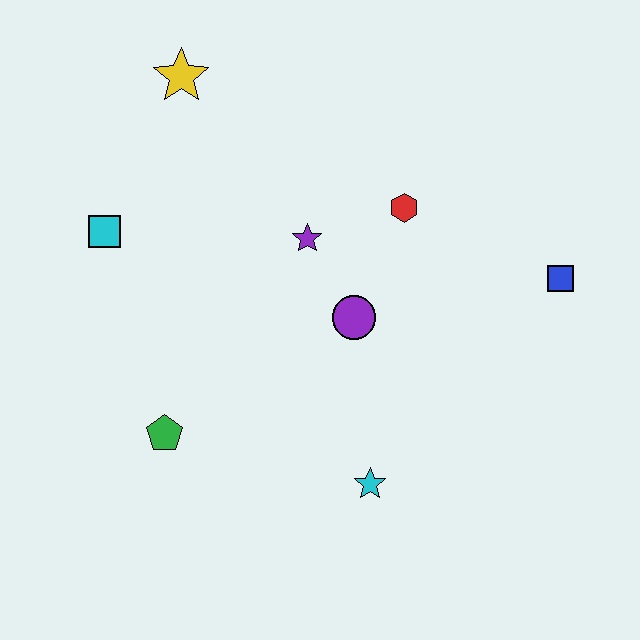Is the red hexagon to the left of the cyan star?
No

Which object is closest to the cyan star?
The purple circle is closest to the cyan star.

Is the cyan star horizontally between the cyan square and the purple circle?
No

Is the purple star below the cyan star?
No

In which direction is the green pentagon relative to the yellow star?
The green pentagon is below the yellow star.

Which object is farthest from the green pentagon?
The blue square is farthest from the green pentagon.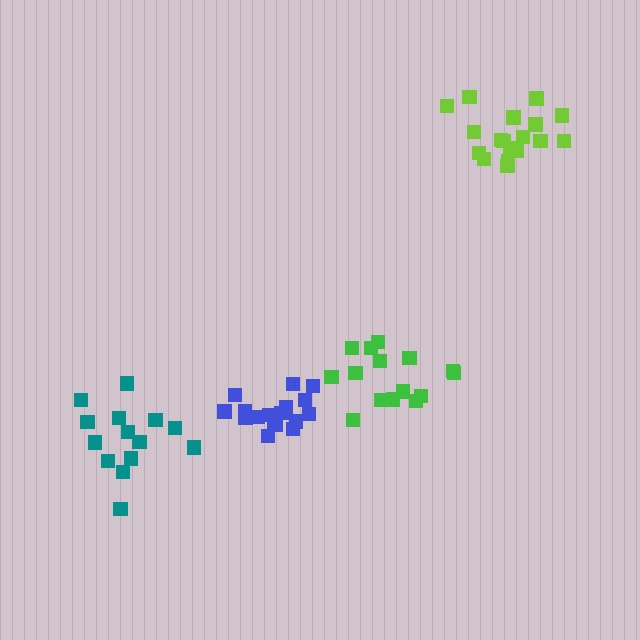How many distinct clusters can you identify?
There are 4 distinct clusters.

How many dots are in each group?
Group 1: 18 dots, Group 2: 18 dots, Group 3: 15 dots, Group 4: 14 dots (65 total).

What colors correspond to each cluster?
The clusters are colored: blue, lime, green, teal.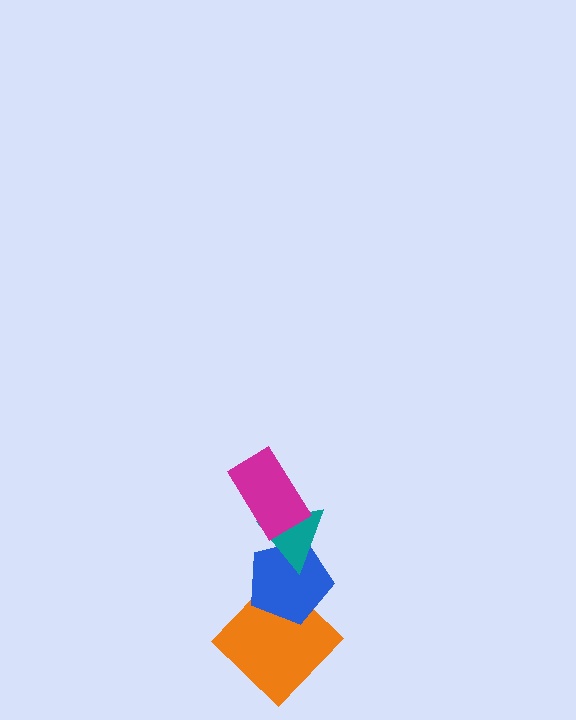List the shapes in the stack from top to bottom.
From top to bottom: the magenta rectangle, the teal triangle, the blue pentagon, the orange diamond.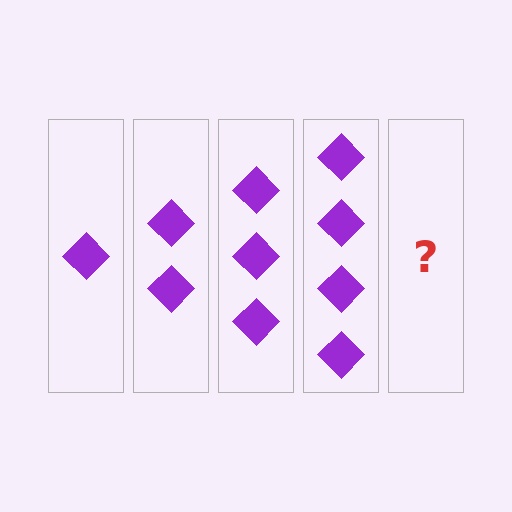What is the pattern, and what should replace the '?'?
The pattern is that each step adds one more diamond. The '?' should be 5 diamonds.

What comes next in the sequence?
The next element should be 5 diamonds.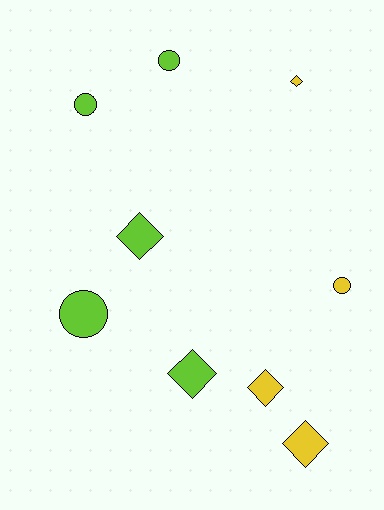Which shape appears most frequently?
Diamond, with 5 objects.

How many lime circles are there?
There are 3 lime circles.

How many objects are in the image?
There are 9 objects.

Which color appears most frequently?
Lime, with 5 objects.